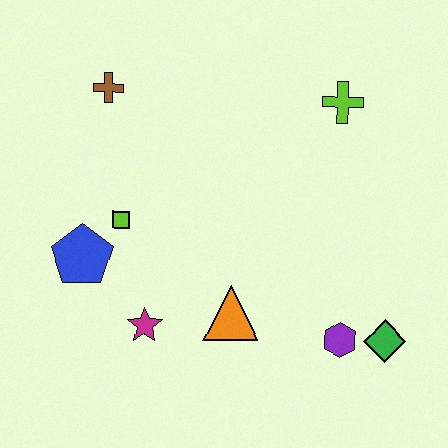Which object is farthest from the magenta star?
The lime cross is farthest from the magenta star.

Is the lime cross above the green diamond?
Yes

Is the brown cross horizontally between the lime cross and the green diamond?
No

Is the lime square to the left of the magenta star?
Yes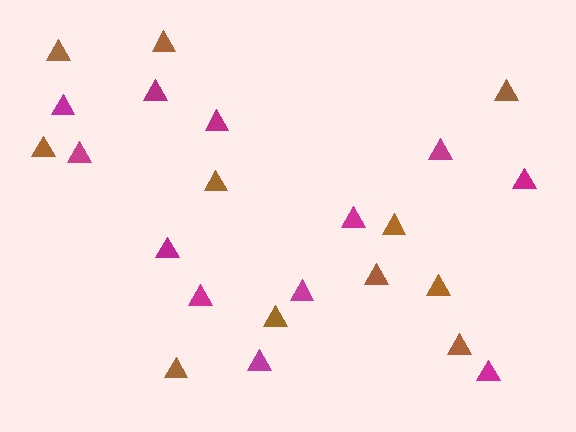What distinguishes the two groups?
There are 2 groups: one group of magenta triangles (12) and one group of brown triangles (11).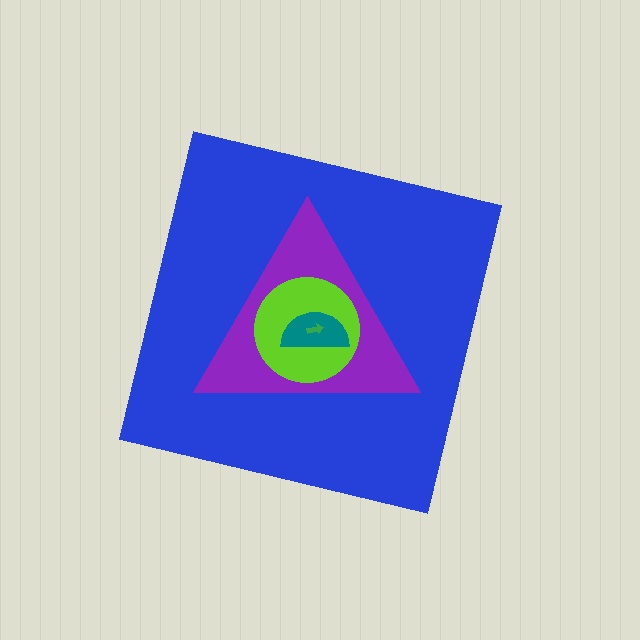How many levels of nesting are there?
5.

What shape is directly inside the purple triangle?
The lime circle.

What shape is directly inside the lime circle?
The teal semicircle.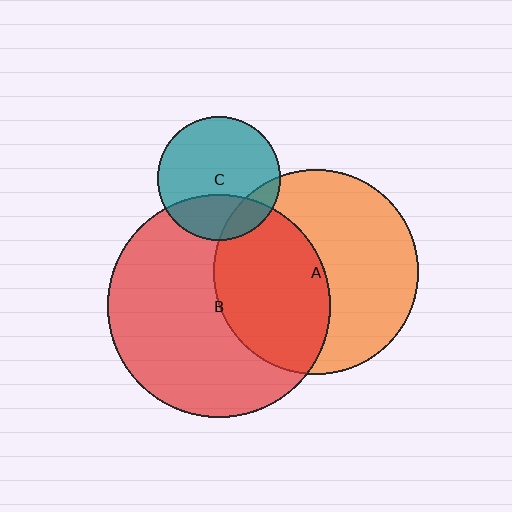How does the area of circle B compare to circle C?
Approximately 3.3 times.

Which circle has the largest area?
Circle B (red).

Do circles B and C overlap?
Yes.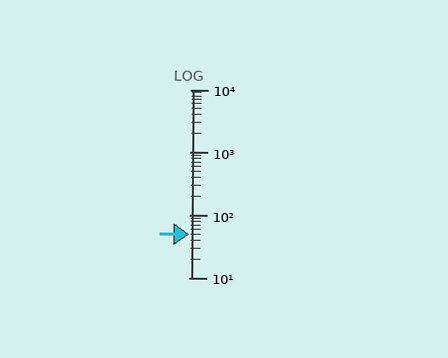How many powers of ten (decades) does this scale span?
The scale spans 3 decades, from 10 to 10000.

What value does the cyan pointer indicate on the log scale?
The pointer indicates approximately 50.